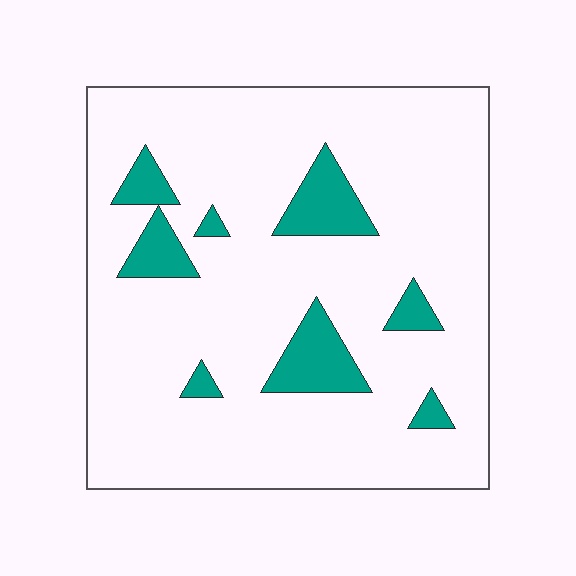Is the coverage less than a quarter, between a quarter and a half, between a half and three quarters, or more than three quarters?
Less than a quarter.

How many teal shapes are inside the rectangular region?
8.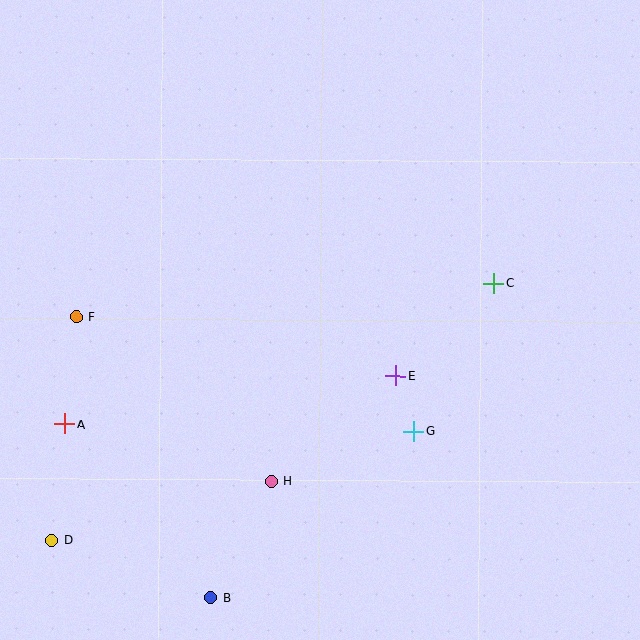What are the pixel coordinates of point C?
Point C is at (494, 283).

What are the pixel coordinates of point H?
Point H is at (271, 481).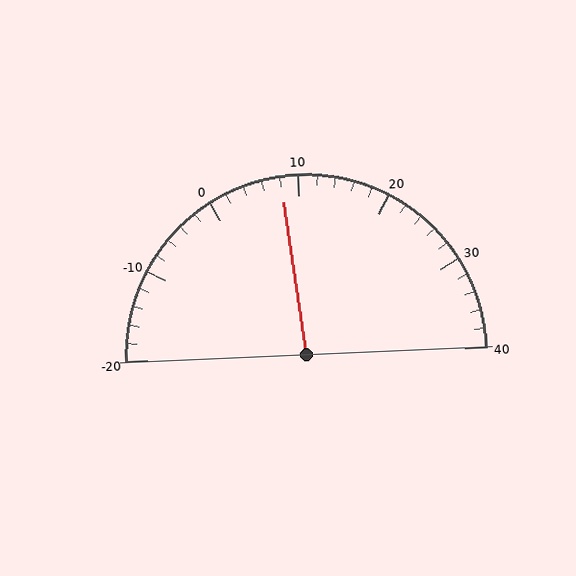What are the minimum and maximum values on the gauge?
The gauge ranges from -20 to 40.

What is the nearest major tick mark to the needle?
The nearest major tick mark is 10.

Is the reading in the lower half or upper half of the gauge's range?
The reading is in the lower half of the range (-20 to 40).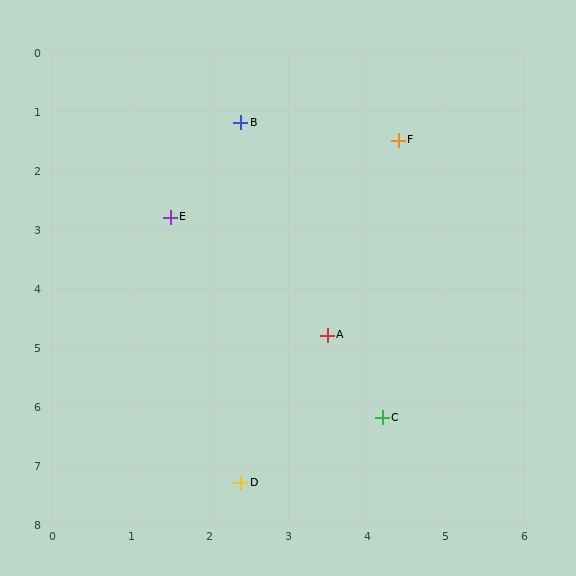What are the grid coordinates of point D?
Point D is at approximately (2.4, 7.3).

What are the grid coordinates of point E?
Point E is at approximately (1.5, 2.8).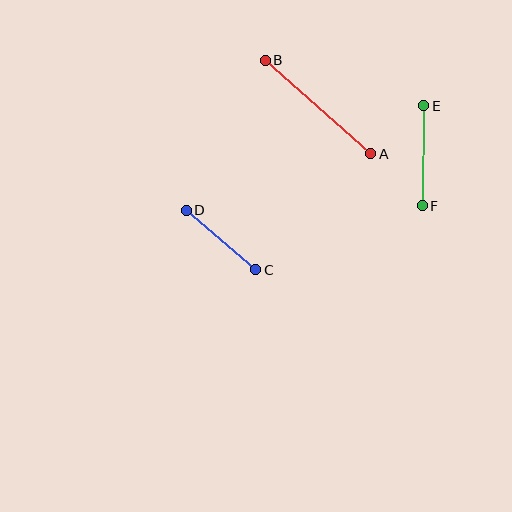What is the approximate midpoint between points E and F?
The midpoint is at approximately (423, 156) pixels.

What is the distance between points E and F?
The distance is approximately 100 pixels.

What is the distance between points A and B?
The distance is approximately 141 pixels.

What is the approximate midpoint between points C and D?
The midpoint is at approximately (221, 240) pixels.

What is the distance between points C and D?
The distance is approximately 91 pixels.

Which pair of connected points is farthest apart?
Points A and B are farthest apart.